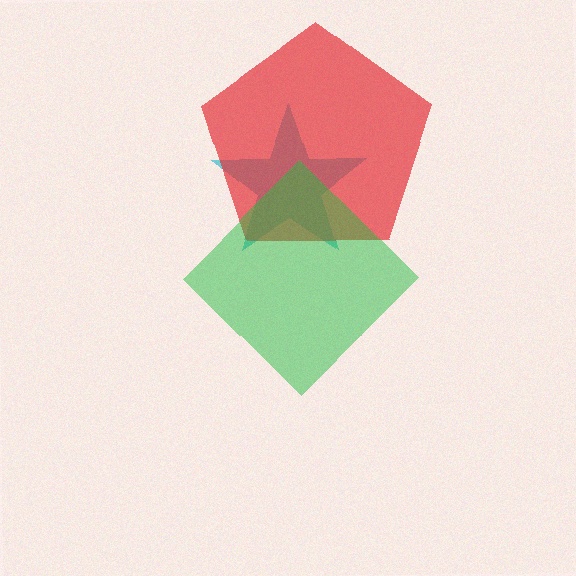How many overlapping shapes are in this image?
There are 3 overlapping shapes in the image.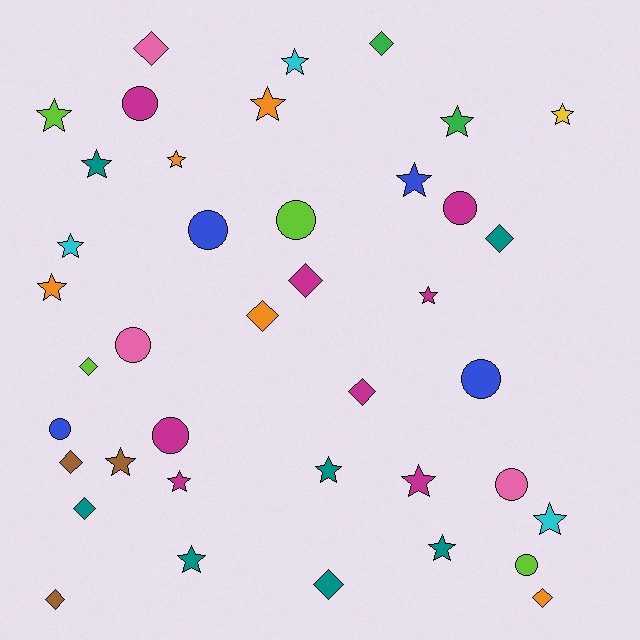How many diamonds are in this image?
There are 12 diamonds.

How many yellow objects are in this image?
There is 1 yellow object.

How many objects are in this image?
There are 40 objects.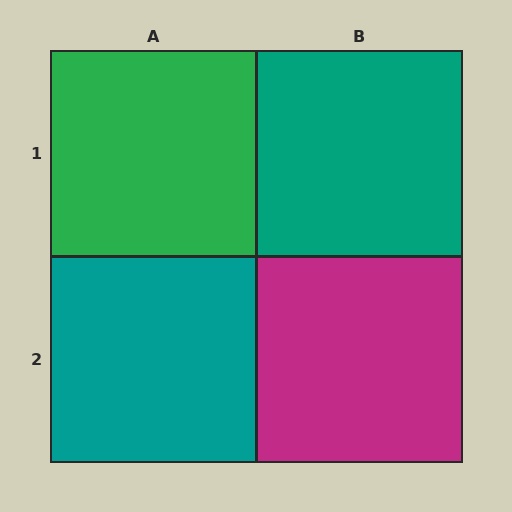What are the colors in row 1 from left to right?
Green, teal.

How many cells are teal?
2 cells are teal.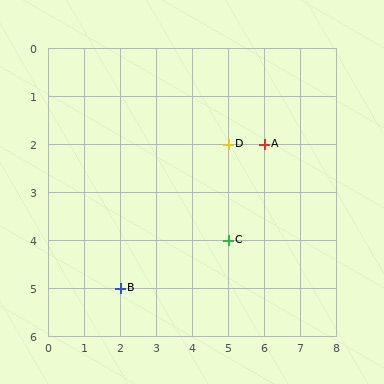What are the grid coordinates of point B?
Point B is at grid coordinates (2, 5).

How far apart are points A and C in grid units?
Points A and C are 1 column and 2 rows apart (about 2.2 grid units diagonally).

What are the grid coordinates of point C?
Point C is at grid coordinates (5, 4).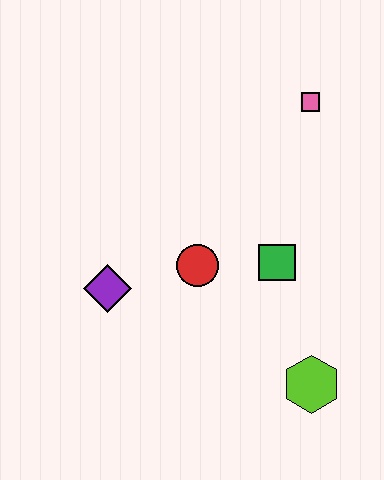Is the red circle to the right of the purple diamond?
Yes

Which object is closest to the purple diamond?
The red circle is closest to the purple diamond.